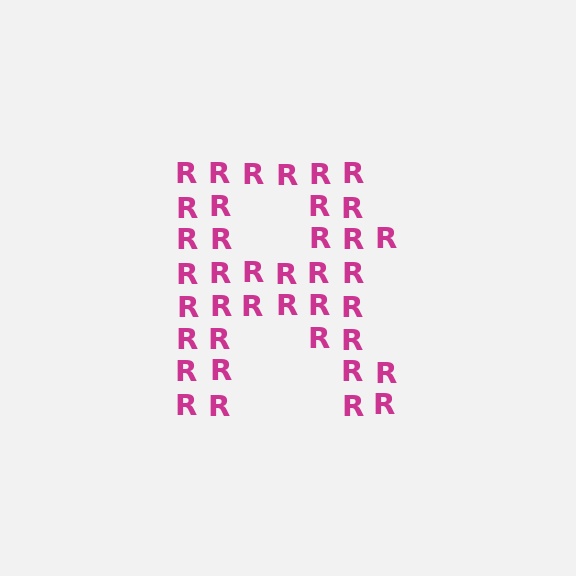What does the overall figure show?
The overall figure shows the letter R.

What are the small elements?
The small elements are letter R's.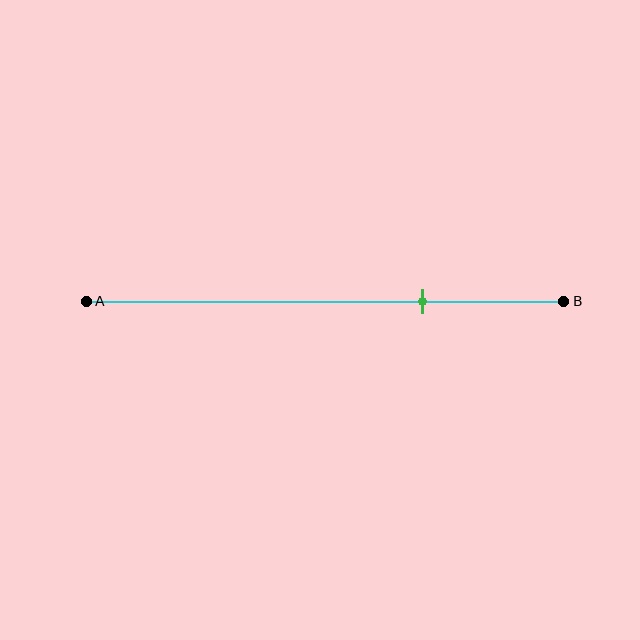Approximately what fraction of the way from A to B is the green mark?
The green mark is approximately 70% of the way from A to B.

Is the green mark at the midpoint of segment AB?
No, the mark is at about 70% from A, not at the 50% midpoint.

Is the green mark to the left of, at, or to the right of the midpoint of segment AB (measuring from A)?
The green mark is to the right of the midpoint of segment AB.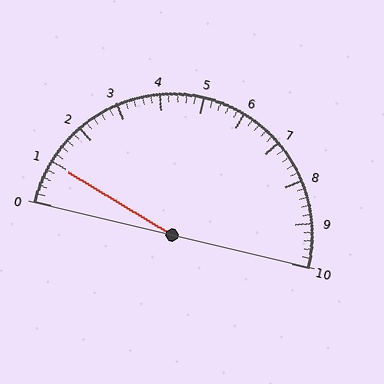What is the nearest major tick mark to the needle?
The nearest major tick mark is 1.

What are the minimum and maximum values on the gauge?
The gauge ranges from 0 to 10.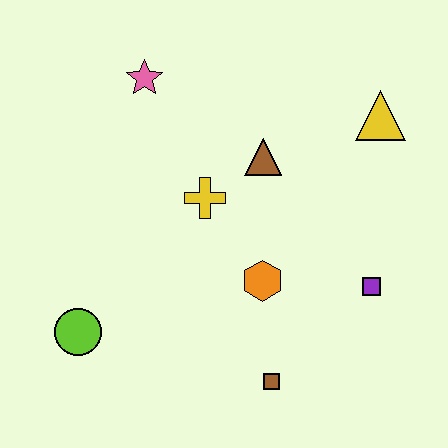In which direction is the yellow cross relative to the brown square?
The yellow cross is above the brown square.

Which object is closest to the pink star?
The yellow cross is closest to the pink star.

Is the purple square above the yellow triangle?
No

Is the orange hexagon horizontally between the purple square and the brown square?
No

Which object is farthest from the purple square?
The pink star is farthest from the purple square.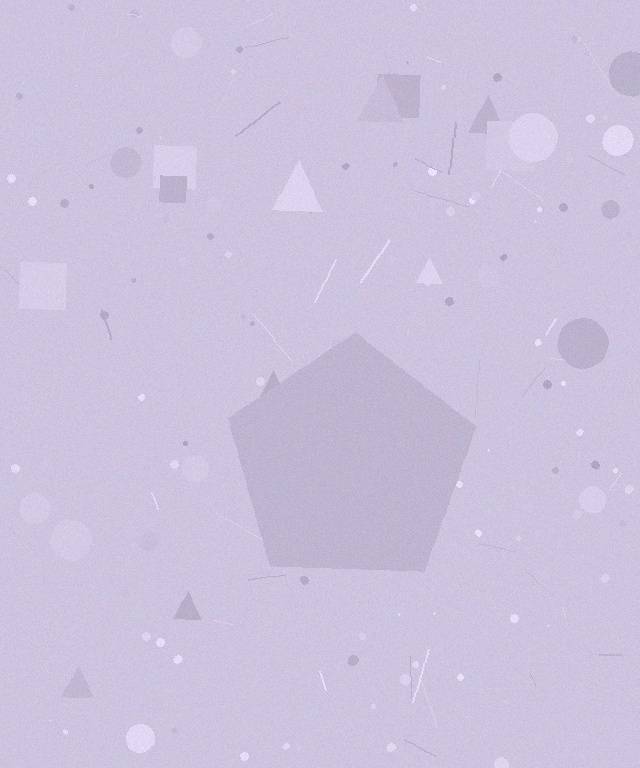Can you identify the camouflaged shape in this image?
The camouflaged shape is a pentagon.